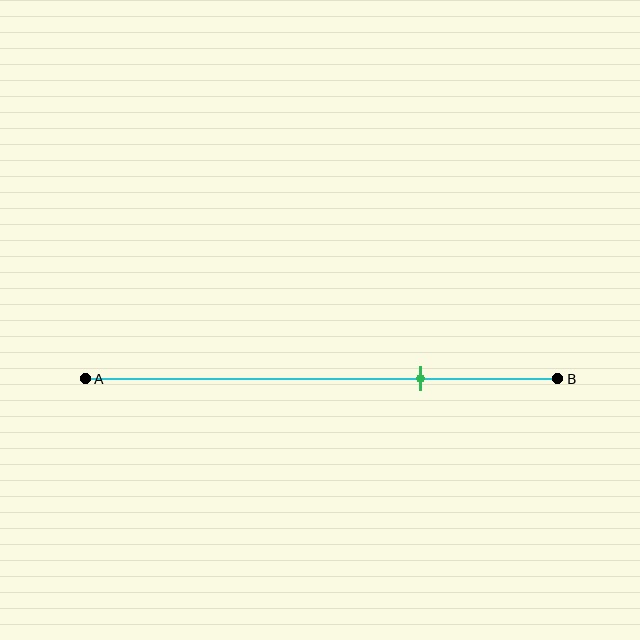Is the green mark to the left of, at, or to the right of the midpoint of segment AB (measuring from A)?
The green mark is to the right of the midpoint of segment AB.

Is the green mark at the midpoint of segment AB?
No, the mark is at about 70% from A, not at the 50% midpoint.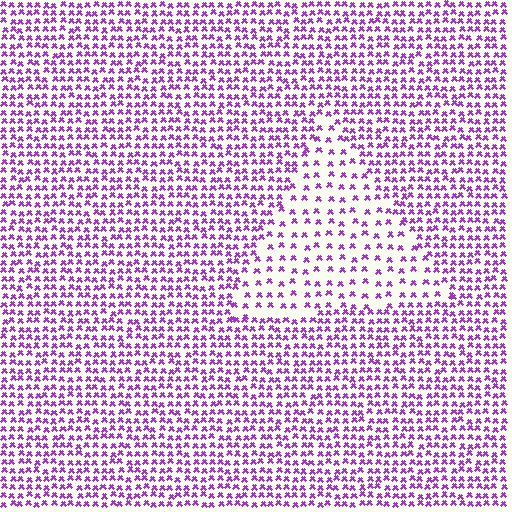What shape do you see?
I see a triangle.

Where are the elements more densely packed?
The elements are more densely packed outside the triangle boundary.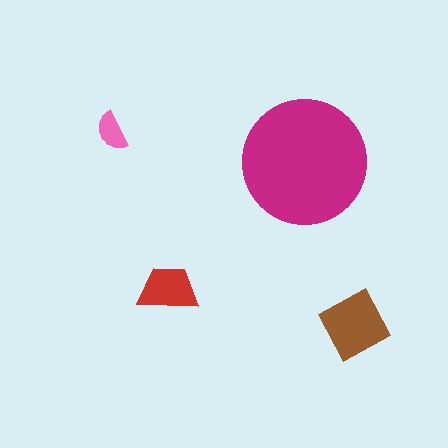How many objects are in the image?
There are 4 objects in the image.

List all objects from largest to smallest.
The magenta circle, the brown diamond, the red trapezoid, the pink semicircle.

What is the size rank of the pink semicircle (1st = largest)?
4th.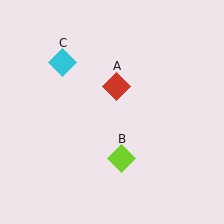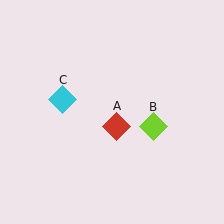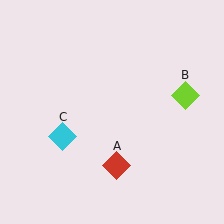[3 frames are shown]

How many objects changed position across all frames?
3 objects changed position: red diamond (object A), lime diamond (object B), cyan diamond (object C).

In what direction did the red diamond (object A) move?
The red diamond (object A) moved down.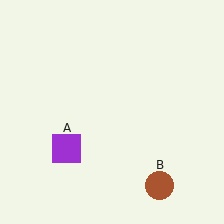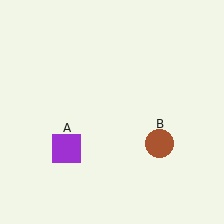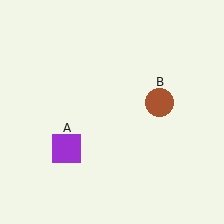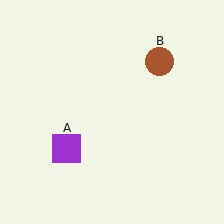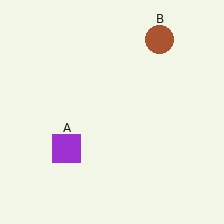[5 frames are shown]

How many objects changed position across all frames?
1 object changed position: brown circle (object B).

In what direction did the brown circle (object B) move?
The brown circle (object B) moved up.